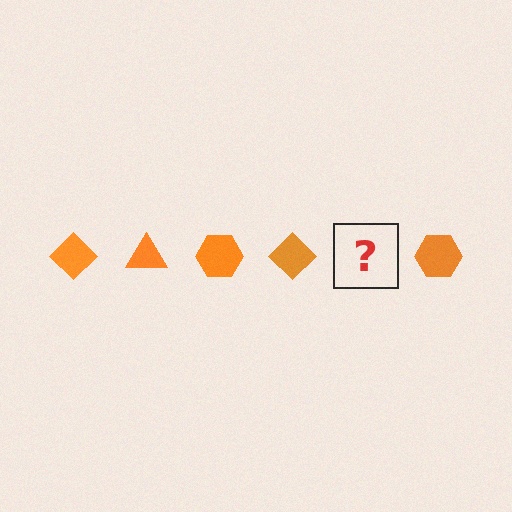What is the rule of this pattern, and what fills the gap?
The rule is that the pattern cycles through diamond, triangle, hexagon shapes in orange. The gap should be filled with an orange triangle.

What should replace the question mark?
The question mark should be replaced with an orange triangle.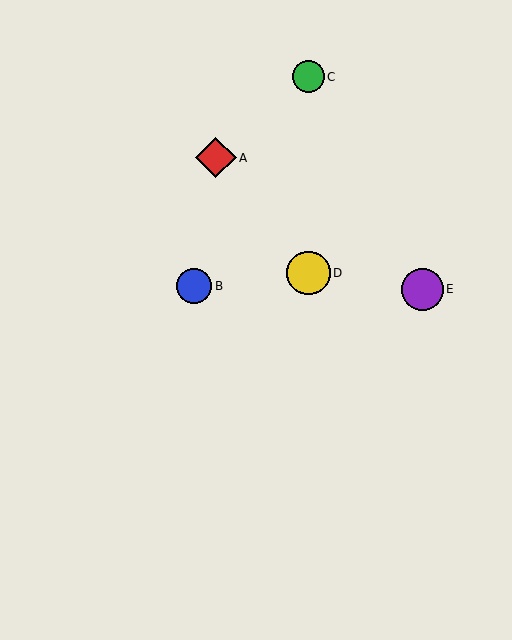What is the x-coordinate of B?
Object B is at x≈194.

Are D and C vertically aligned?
Yes, both are at x≈308.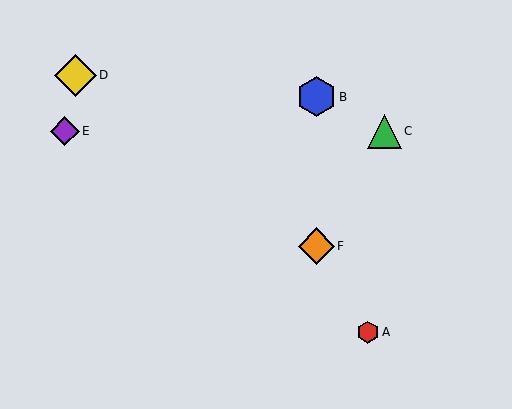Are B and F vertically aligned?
Yes, both are at x≈316.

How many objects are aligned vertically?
2 objects (B, F) are aligned vertically.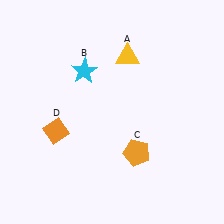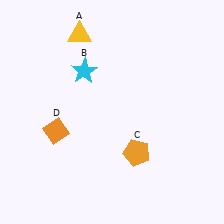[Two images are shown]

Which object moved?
The yellow triangle (A) moved left.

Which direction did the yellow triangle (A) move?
The yellow triangle (A) moved left.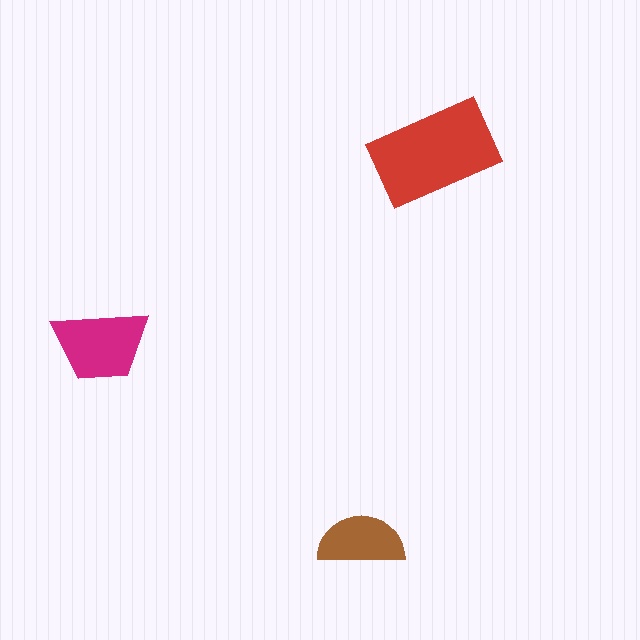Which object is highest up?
The red rectangle is topmost.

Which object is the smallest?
The brown semicircle.